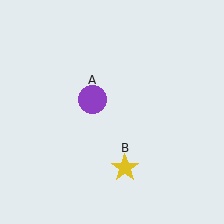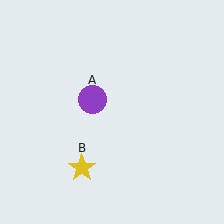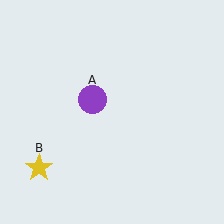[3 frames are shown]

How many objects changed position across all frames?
1 object changed position: yellow star (object B).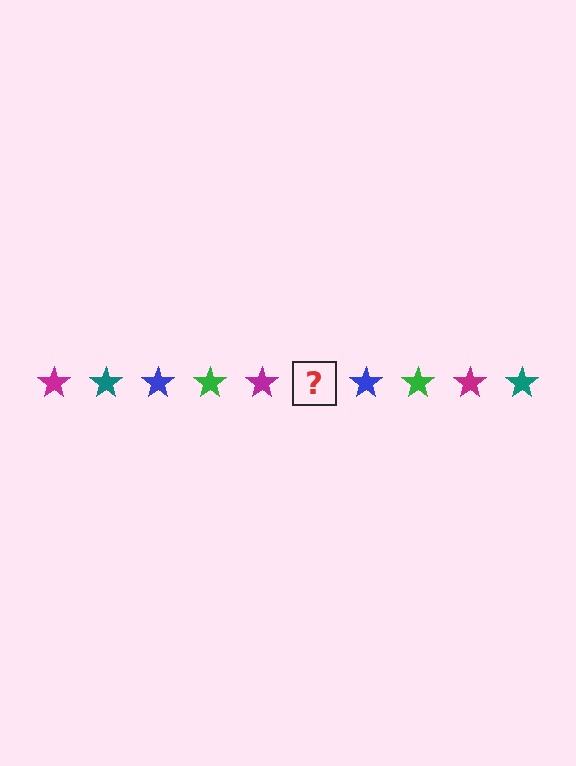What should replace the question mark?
The question mark should be replaced with a teal star.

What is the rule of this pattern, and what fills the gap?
The rule is that the pattern cycles through magenta, teal, blue, green stars. The gap should be filled with a teal star.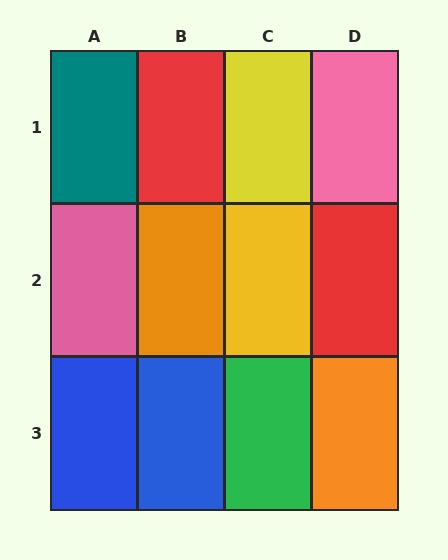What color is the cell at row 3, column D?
Orange.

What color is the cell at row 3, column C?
Green.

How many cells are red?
2 cells are red.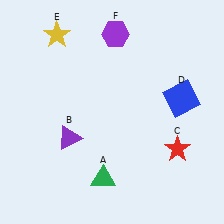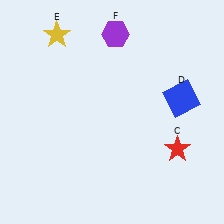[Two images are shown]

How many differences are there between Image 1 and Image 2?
There are 2 differences between the two images.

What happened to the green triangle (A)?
The green triangle (A) was removed in Image 2. It was in the bottom-left area of Image 1.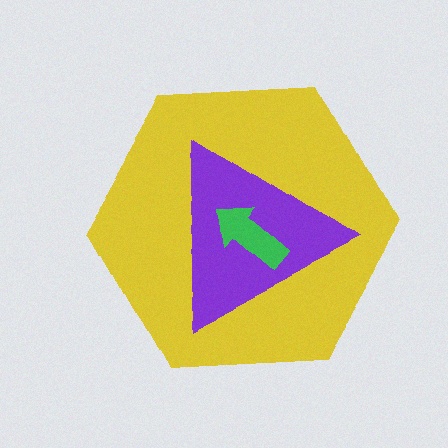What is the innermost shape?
The green arrow.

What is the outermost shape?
The yellow hexagon.